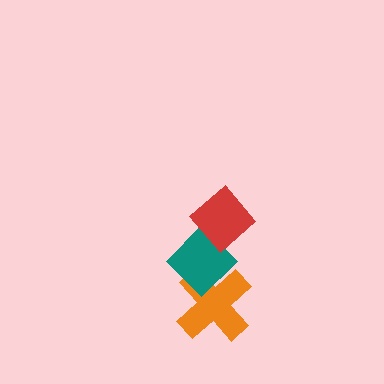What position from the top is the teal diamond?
The teal diamond is 2nd from the top.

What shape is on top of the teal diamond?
The red diamond is on top of the teal diamond.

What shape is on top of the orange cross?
The teal diamond is on top of the orange cross.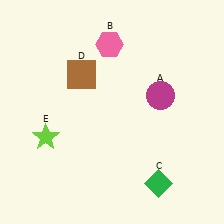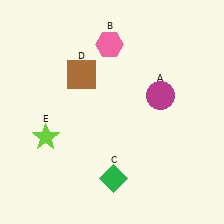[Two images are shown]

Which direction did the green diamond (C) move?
The green diamond (C) moved left.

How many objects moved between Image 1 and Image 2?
1 object moved between the two images.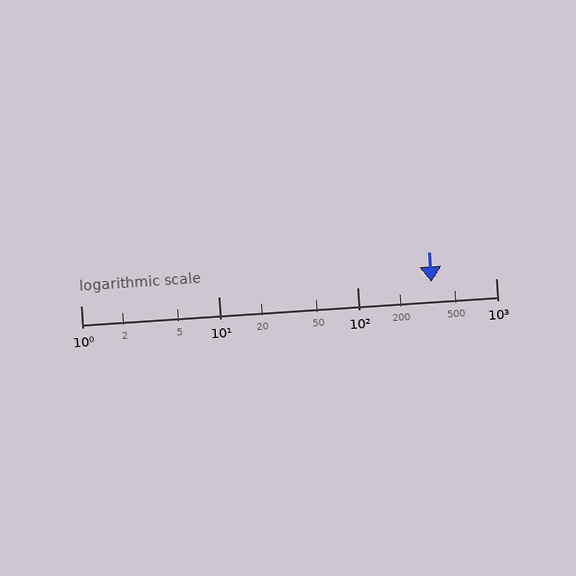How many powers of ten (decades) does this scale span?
The scale spans 3 decades, from 1 to 1000.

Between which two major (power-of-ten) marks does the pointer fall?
The pointer is between 100 and 1000.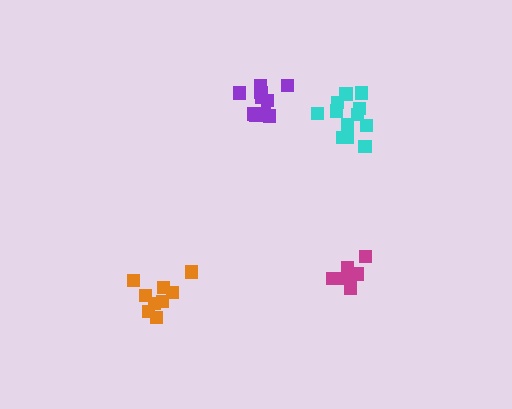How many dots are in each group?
Group 1: 12 dots, Group 2: 7 dots, Group 3: 11 dots, Group 4: 9 dots (39 total).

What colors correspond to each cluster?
The clusters are colored: cyan, magenta, purple, orange.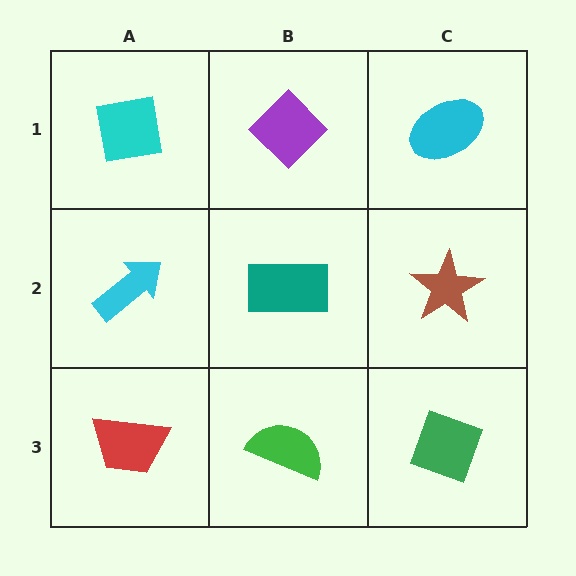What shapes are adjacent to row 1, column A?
A cyan arrow (row 2, column A), a purple diamond (row 1, column B).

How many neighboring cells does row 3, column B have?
3.